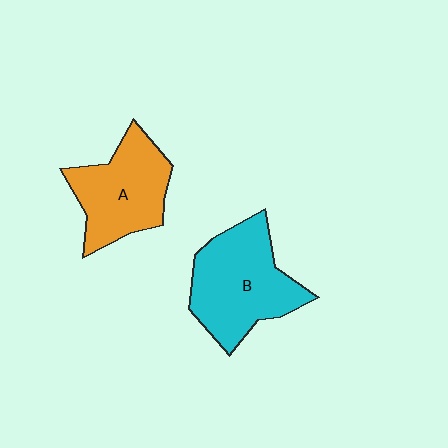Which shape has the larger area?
Shape B (cyan).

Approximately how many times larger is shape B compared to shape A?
Approximately 1.2 times.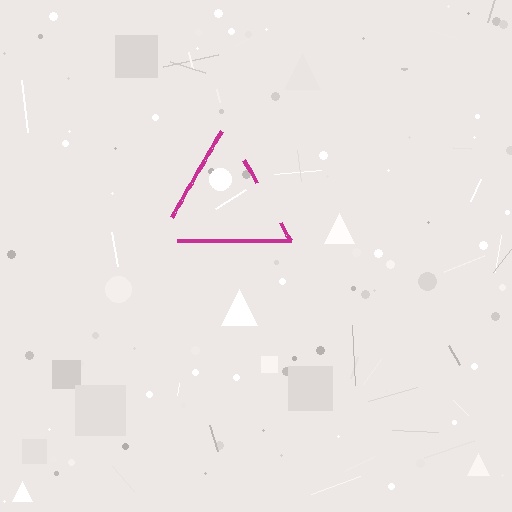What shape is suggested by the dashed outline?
The dashed outline suggests a triangle.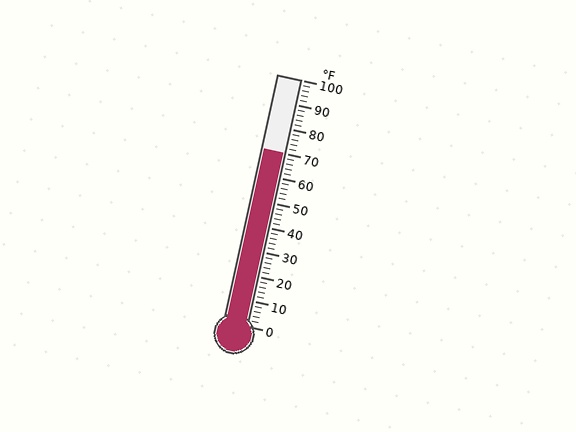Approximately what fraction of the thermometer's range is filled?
The thermometer is filled to approximately 70% of its range.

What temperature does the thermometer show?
The thermometer shows approximately 70°F.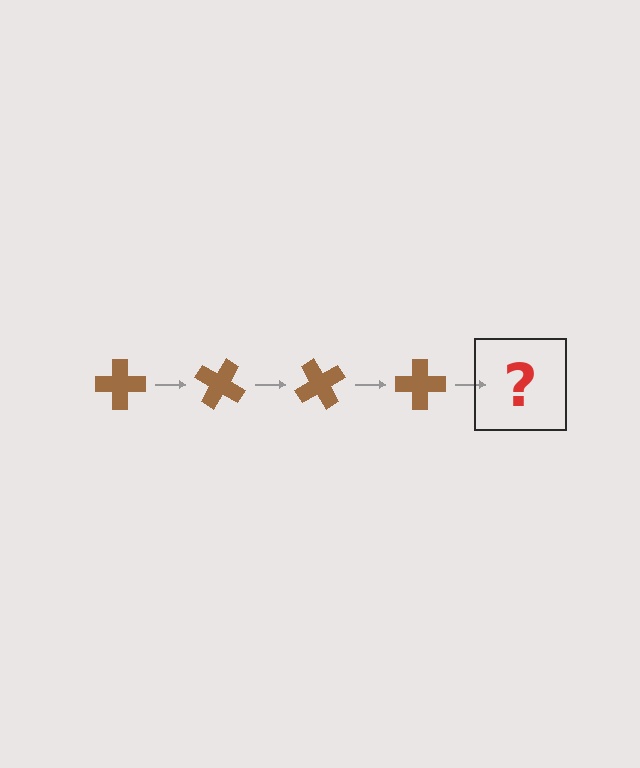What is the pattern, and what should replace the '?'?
The pattern is that the cross rotates 30 degrees each step. The '?' should be a brown cross rotated 120 degrees.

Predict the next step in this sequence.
The next step is a brown cross rotated 120 degrees.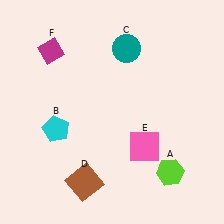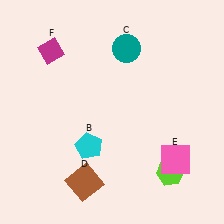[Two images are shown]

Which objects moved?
The objects that moved are: the cyan pentagon (B), the pink square (E).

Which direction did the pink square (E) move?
The pink square (E) moved right.